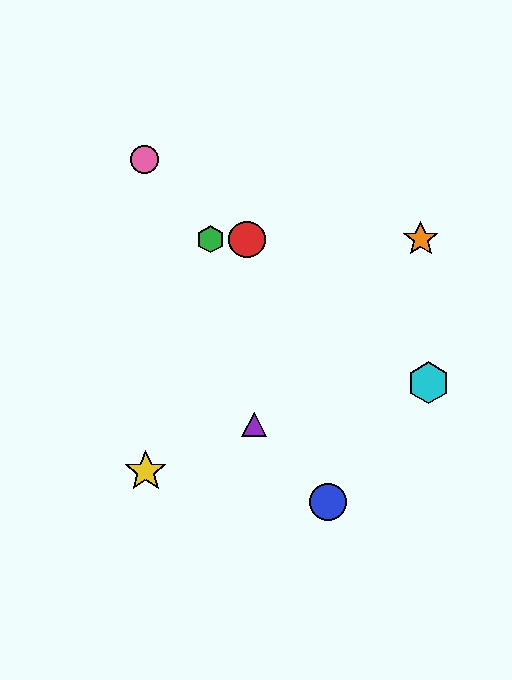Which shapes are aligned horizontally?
The red circle, the green hexagon, the orange star are aligned horizontally.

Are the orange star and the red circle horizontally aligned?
Yes, both are at y≈239.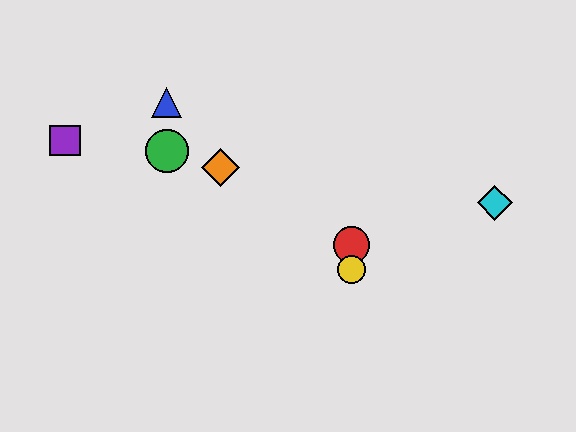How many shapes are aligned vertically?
2 shapes (the red circle, the yellow circle) are aligned vertically.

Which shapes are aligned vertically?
The red circle, the yellow circle are aligned vertically.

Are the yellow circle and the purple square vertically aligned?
No, the yellow circle is at x≈352 and the purple square is at x≈65.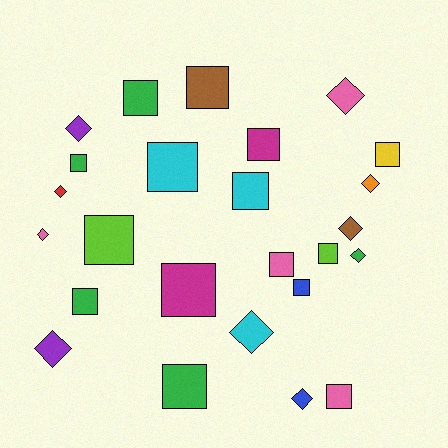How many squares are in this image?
There are 15 squares.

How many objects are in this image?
There are 25 objects.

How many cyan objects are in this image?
There are 3 cyan objects.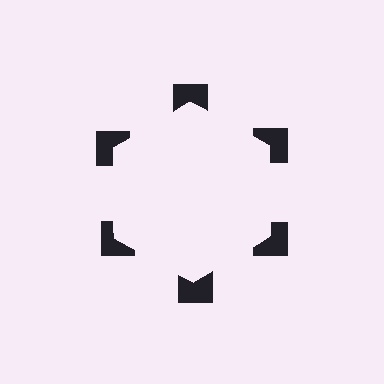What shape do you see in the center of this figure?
An illusory hexagon — its edges are inferred from the aligned wedge cuts in the notched squares, not physically drawn.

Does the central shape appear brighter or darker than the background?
It typically appears slightly brighter than the background, even though no actual brightness change is drawn.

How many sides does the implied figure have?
6 sides.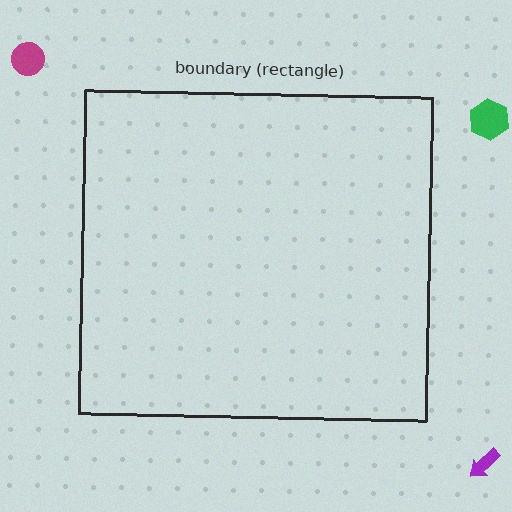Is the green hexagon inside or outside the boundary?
Outside.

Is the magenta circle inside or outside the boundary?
Outside.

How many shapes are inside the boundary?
0 inside, 3 outside.